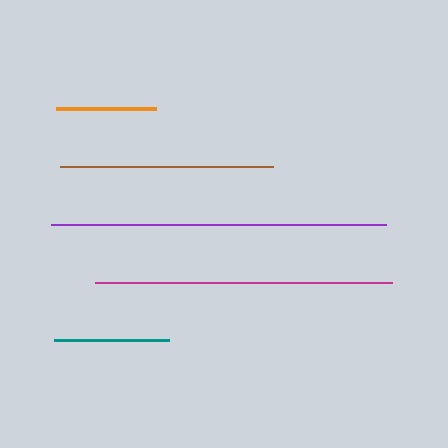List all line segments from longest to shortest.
From longest to shortest: purple, magenta, brown, teal, orange.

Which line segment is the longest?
The purple line is the longest at approximately 335 pixels.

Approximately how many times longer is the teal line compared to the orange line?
The teal line is approximately 1.2 times the length of the orange line.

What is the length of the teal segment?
The teal segment is approximately 115 pixels long.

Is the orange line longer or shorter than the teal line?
The teal line is longer than the orange line.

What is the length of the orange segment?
The orange segment is approximately 100 pixels long.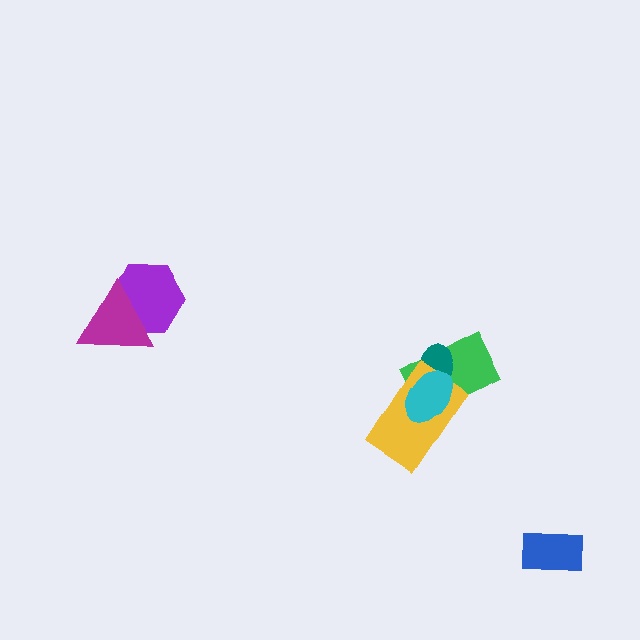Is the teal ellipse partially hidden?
Yes, it is partially covered by another shape.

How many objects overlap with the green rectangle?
3 objects overlap with the green rectangle.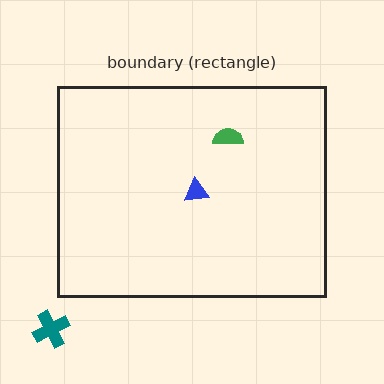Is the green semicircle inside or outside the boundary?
Inside.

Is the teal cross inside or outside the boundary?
Outside.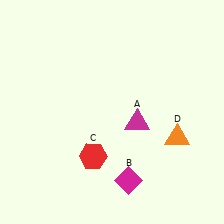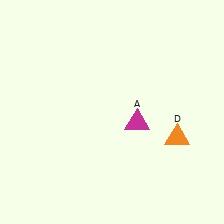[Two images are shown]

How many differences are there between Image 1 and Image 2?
There are 2 differences between the two images.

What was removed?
The magenta diamond (B), the red hexagon (C) were removed in Image 2.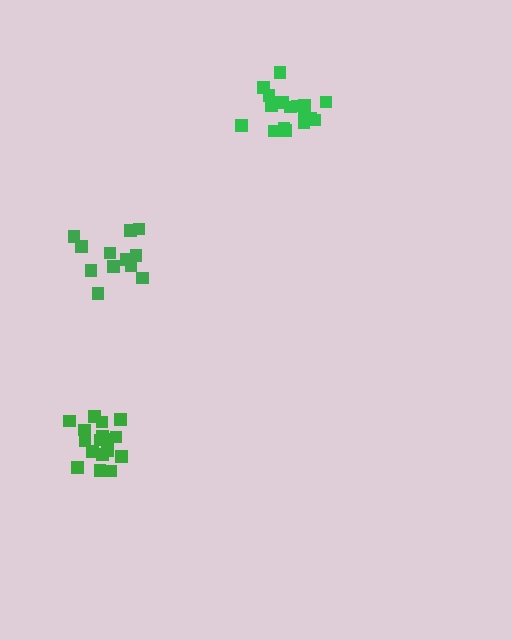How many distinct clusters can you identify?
There are 3 distinct clusters.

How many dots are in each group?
Group 1: 18 dots, Group 2: 18 dots, Group 3: 12 dots (48 total).